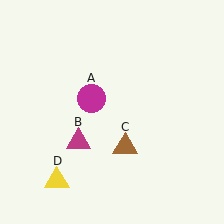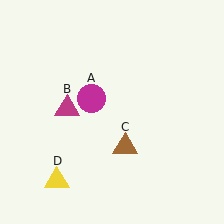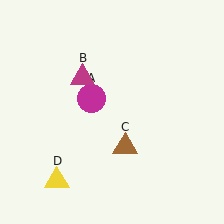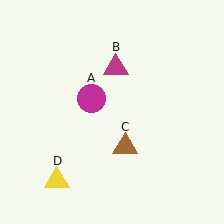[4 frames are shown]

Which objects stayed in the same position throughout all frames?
Magenta circle (object A) and brown triangle (object C) and yellow triangle (object D) remained stationary.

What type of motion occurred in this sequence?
The magenta triangle (object B) rotated clockwise around the center of the scene.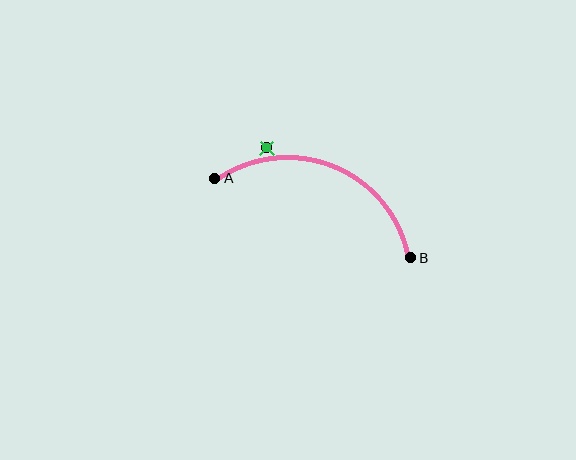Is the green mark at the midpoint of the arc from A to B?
No — the green mark does not lie on the arc at all. It sits slightly outside the curve.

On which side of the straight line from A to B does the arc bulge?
The arc bulges above the straight line connecting A and B.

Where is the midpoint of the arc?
The arc midpoint is the point on the curve farthest from the straight line joining A and B. It sits above that line.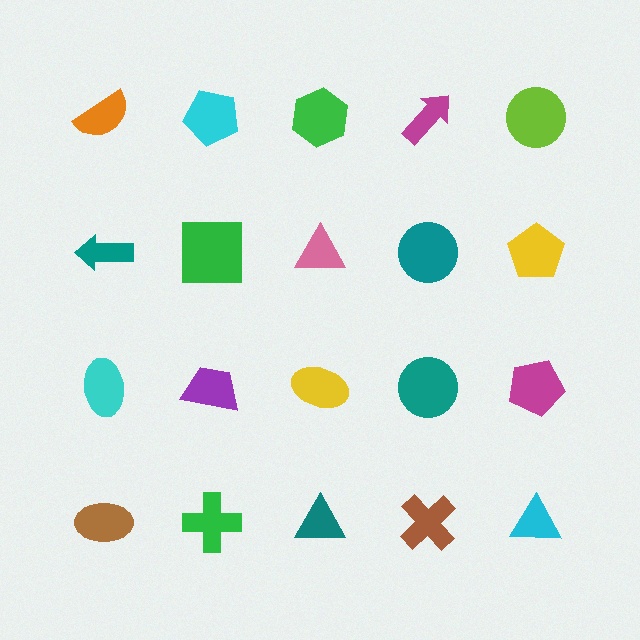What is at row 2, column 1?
A teal arrow.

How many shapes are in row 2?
5 shapes.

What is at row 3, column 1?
A cyan ellipse.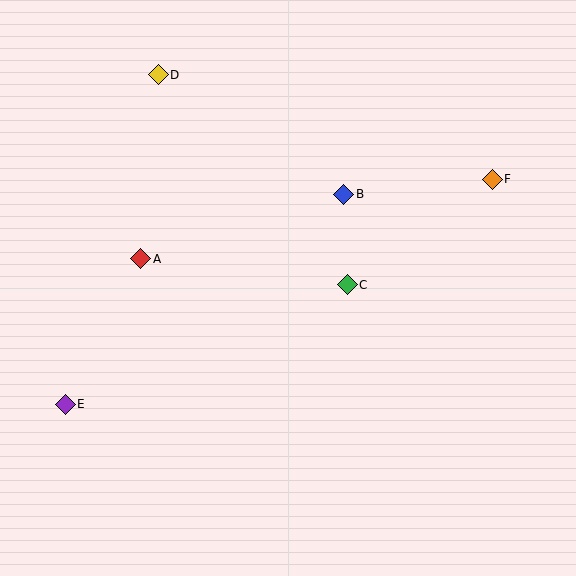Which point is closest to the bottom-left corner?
Point E is closest to the bottom-left corner.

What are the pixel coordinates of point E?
Point E is at (65, 404).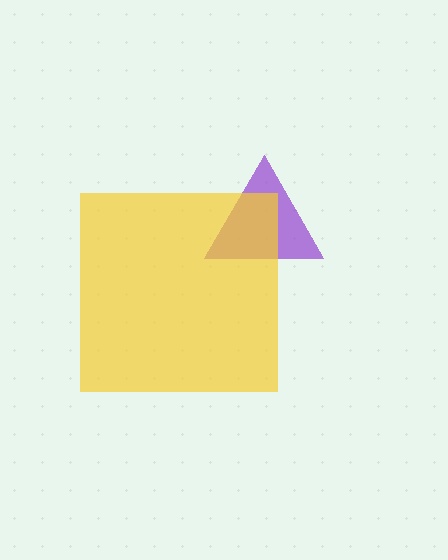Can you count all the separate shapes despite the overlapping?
Yes, there are 2 separate shapes.